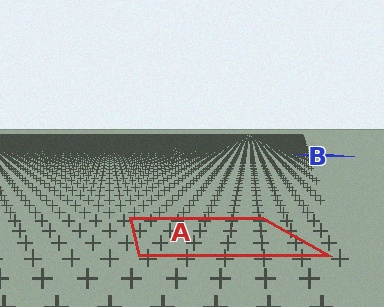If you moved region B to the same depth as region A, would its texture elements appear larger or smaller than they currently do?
They would appear larger. At a closer depth, the same texture elements are projected at a bigger on-screen size.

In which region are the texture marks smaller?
The texture marks are smaller in region B, because it is farther away.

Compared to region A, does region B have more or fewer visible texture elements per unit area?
Region B has more texture elements per unit area — they are packed more densely because it is farther away.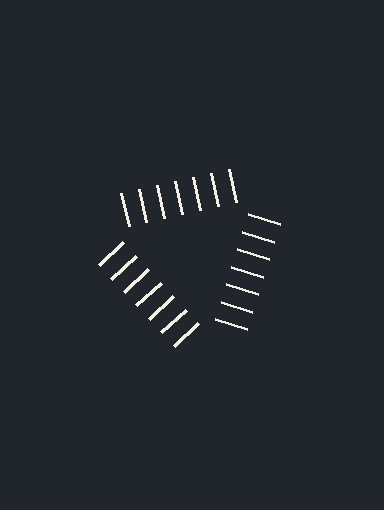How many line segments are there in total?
21 — 7 along each of the 3 edges.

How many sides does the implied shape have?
3 sides — the line-ends trace a triangle.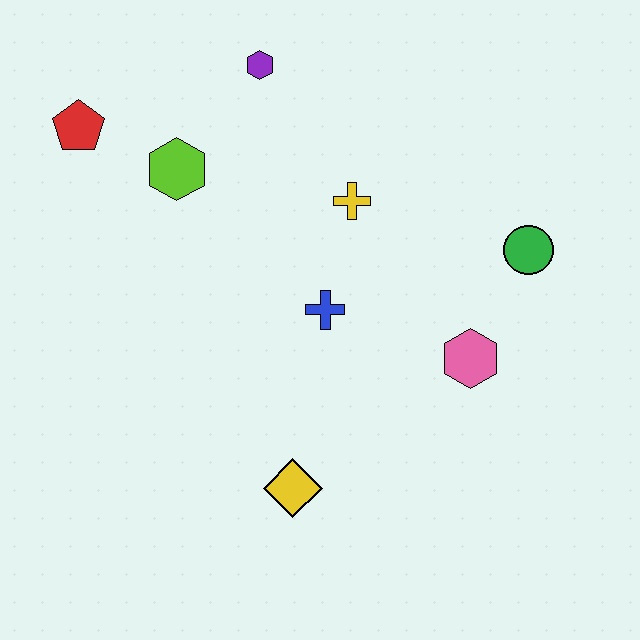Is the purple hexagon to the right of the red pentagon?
Yes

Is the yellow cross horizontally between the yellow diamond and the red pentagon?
No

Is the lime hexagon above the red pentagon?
No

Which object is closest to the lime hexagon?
The red pentagon is closest to the lime hexagon.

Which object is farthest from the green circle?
The red pentagon is farthest from the green circle.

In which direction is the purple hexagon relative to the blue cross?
The purple hexagon is above the blue cross.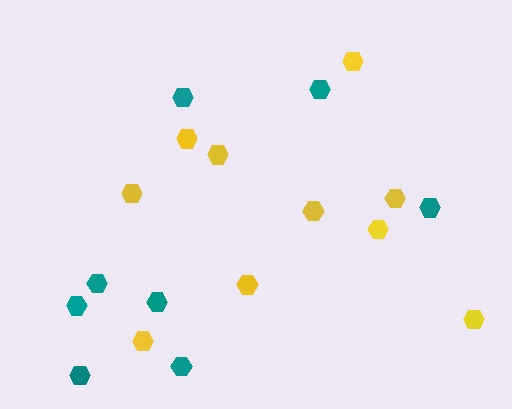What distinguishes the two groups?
There are 2 groups: one group of teal hexagons (8) and one group of yellow hexagons (10).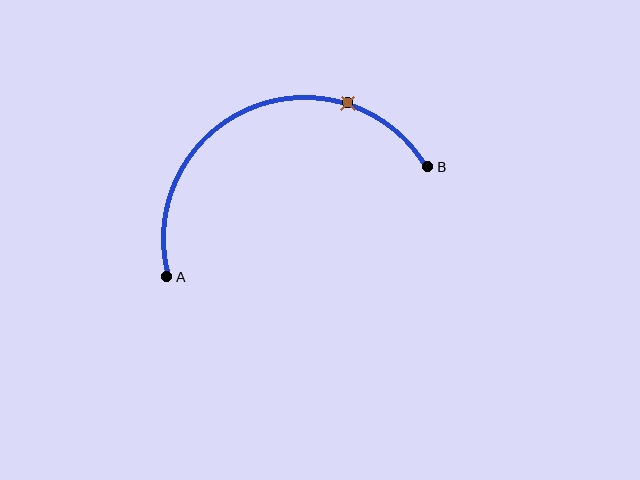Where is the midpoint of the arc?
The arc midpoint is the point on the curve farthest from the straight line joining A and B. It sits above that line.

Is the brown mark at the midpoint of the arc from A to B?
No. The brown mark lies on the arc but is closer to endpoint B. The arc midpoint would be at the point on the curve equidistant along the arc from both A and B.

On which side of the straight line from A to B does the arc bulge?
The arc bulges above the straight line connecting A and B.